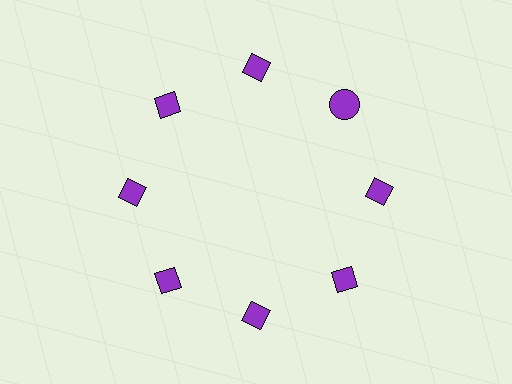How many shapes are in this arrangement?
There are 8 shapes arranged in a ring pattern.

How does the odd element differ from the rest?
It has a different shape: circle instead of diamond.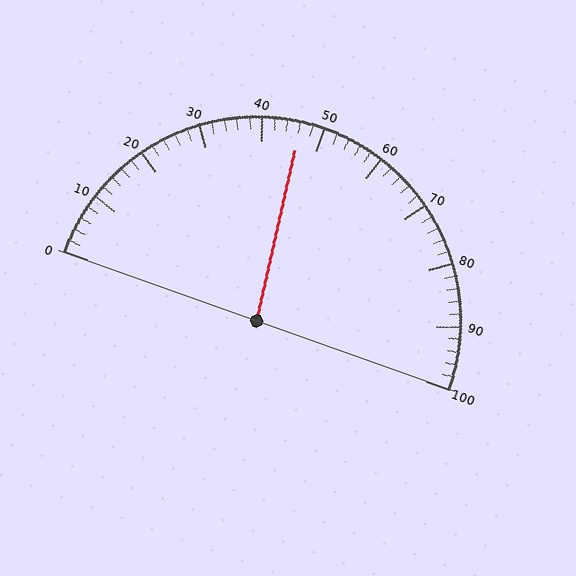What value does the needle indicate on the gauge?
The needle indicates approximately 46.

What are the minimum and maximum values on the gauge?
The gauge ranges from 0 to 100.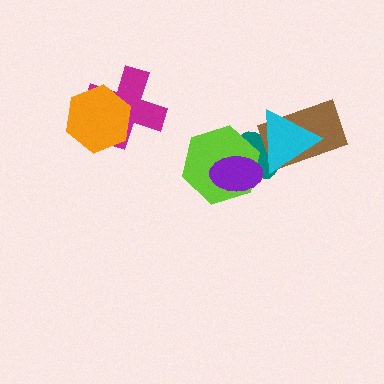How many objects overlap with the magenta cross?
1 object overlaps with the magenta cross.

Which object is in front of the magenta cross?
The orange hexagon is in front of the magenta cross.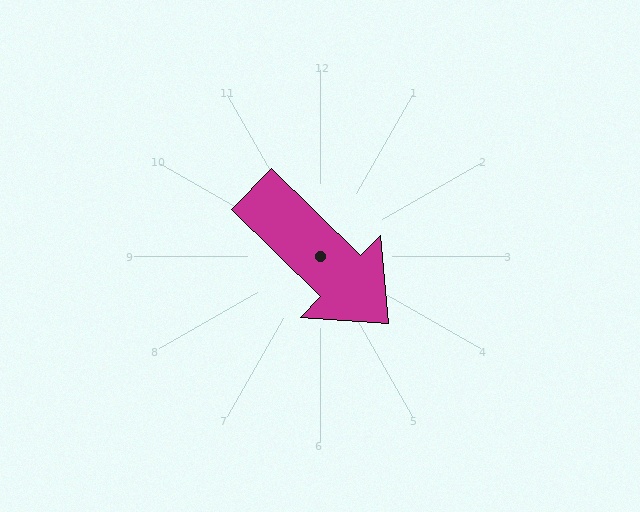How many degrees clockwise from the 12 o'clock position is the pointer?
Approximately 135 degrees.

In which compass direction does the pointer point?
Southeast.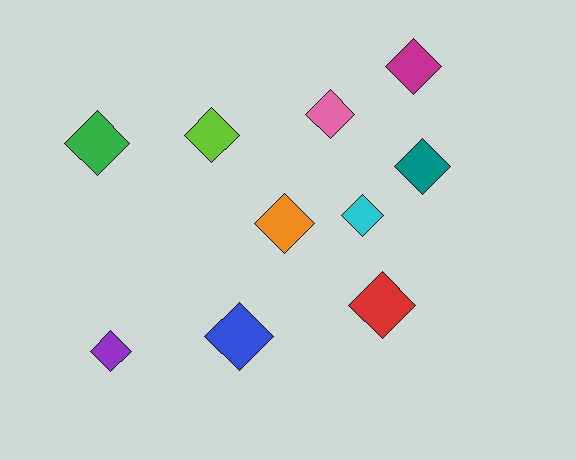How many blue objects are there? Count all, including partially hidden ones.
There is 1 blue object.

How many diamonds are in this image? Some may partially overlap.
There are 10 diamonds.